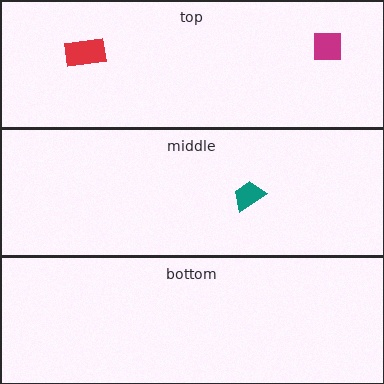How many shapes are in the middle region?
1.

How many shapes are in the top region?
2.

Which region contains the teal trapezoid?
The middle region.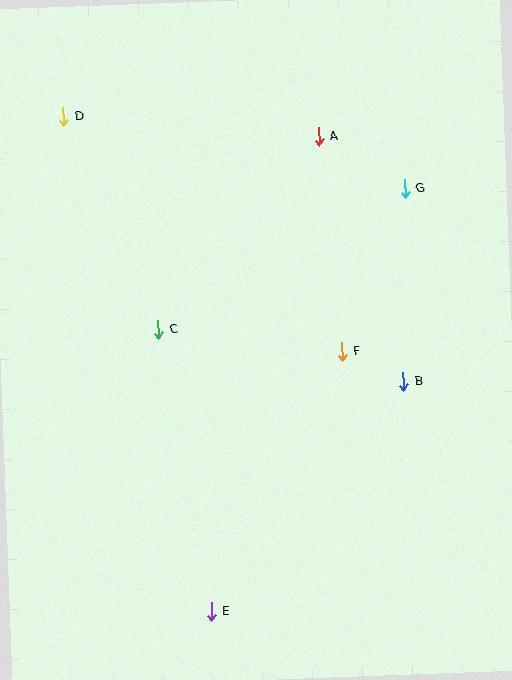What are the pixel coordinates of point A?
Point A is at (319, 136).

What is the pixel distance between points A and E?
The distance between A and E is 487 pixels.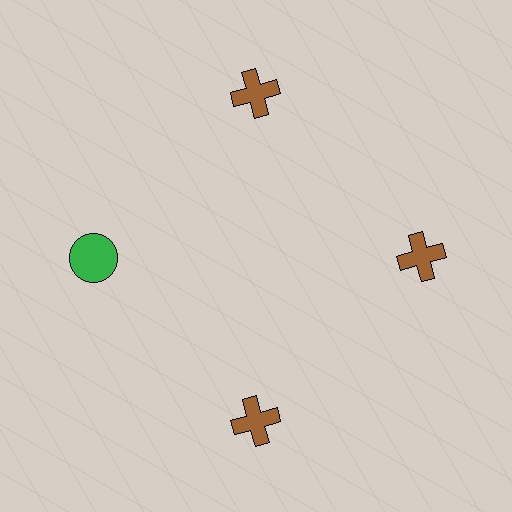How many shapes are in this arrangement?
There are 4 shapes arranged in a ring pattern.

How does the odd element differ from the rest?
It differs in both color (green instead of brown) and shape (circle instead of cross).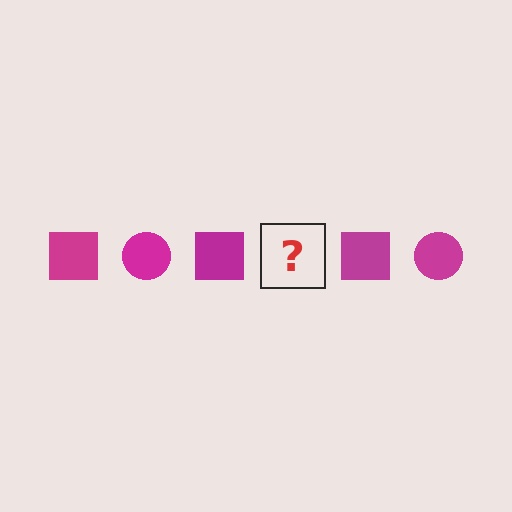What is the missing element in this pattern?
The missing element is a magenta circle.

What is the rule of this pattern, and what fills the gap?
The rule is that the pattern cycles through square, circle shapes in magenta. The gap should be filled with a magenta circle.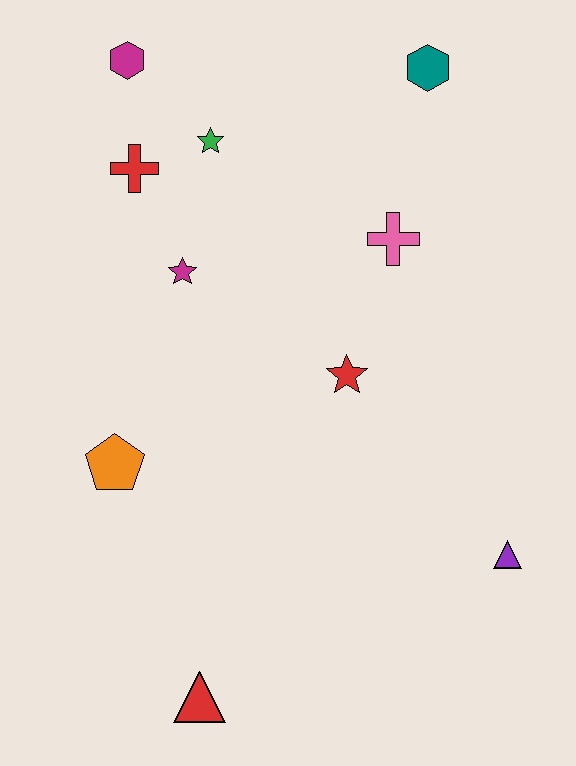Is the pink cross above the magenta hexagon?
No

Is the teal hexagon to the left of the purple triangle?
Yes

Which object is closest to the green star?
The red cross is closest to the green star.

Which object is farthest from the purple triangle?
The magenta hexagon is farthest from the purple triangle.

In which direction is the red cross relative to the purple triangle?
The red cross is above the purple triangle.